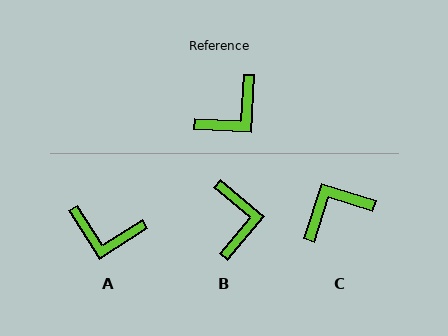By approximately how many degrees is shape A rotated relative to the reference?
Approximately 54 degrees clockwise.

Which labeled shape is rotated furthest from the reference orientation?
C, about 166 degrees away.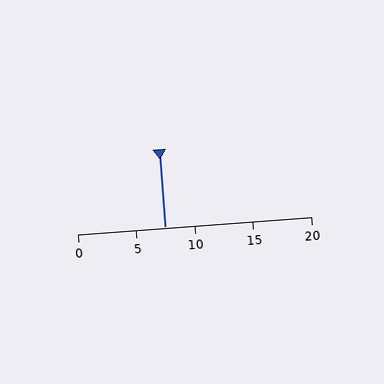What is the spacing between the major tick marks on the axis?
The major ticks are spaced 5 apart.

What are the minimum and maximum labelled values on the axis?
The axis runs from 0 to 20.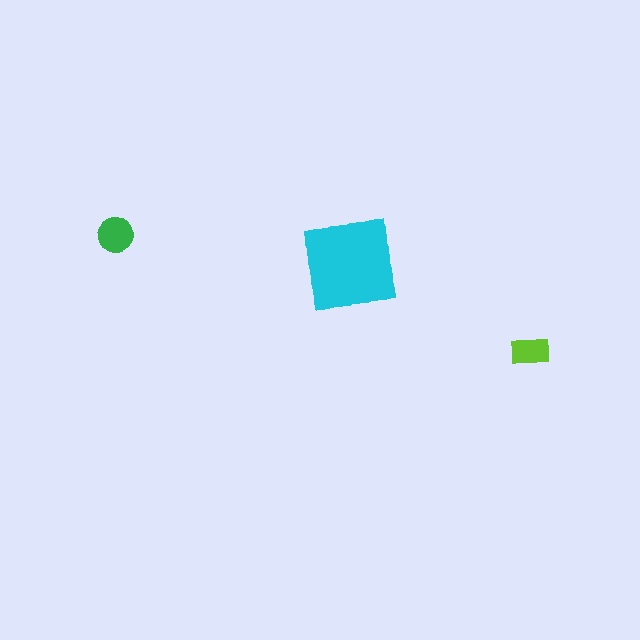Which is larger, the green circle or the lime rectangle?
The green circle.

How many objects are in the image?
There are 3 objects in the image.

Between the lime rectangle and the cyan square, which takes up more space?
The cyan square.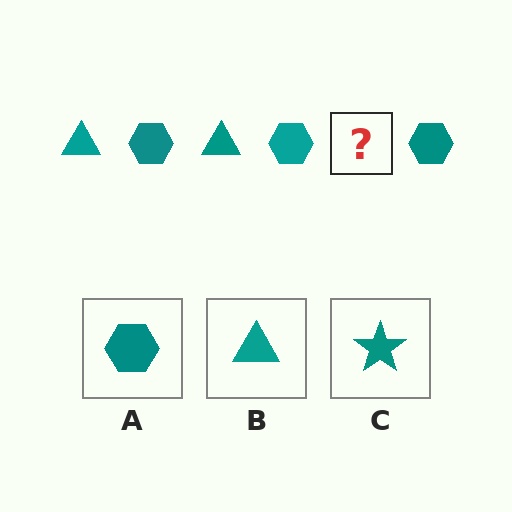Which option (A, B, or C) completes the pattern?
B.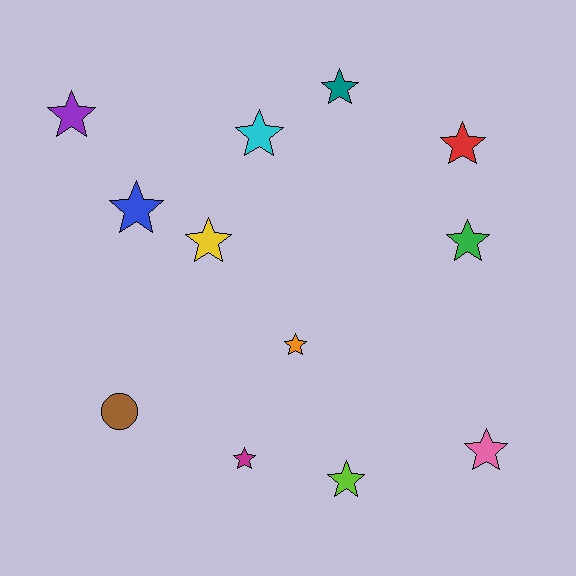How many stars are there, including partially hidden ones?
There are 11 stars.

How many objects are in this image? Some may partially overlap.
There are 12 objects.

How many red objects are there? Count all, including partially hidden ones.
There is 1 red object.